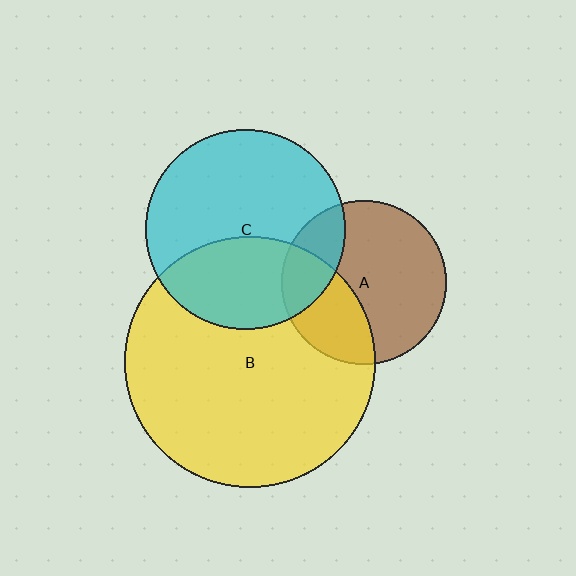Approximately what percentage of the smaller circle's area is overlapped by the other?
Approximately 20%.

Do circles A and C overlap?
Yes.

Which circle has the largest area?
Circle B (yellow).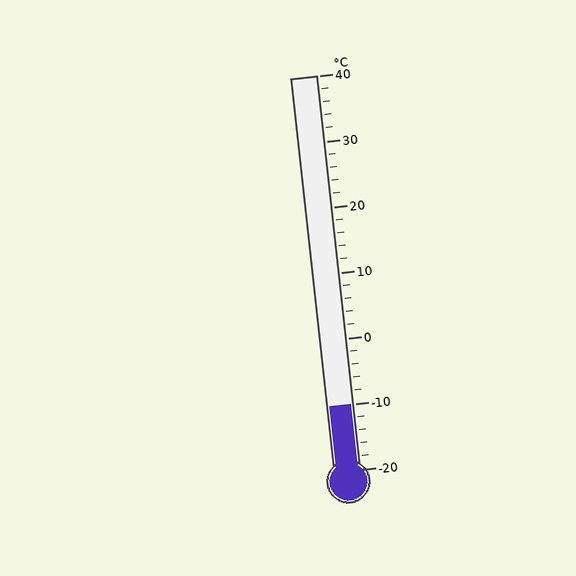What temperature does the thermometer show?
The thermometer shows approximately -10°C.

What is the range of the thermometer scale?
The thermometer scale ranges from -20°C to 40°C.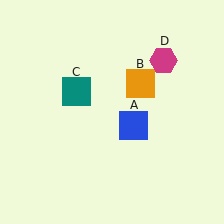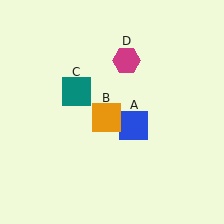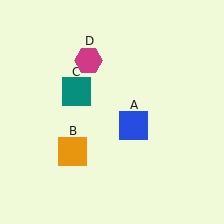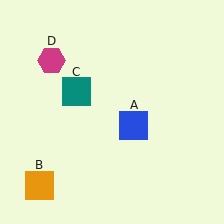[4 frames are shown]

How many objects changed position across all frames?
2 objects changed position: orange square (object B), magenta hexagon (object D).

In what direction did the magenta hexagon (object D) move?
The magenta hexagon (object D) moved left.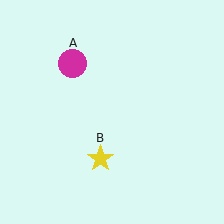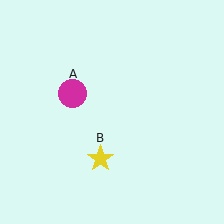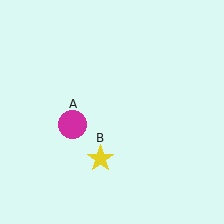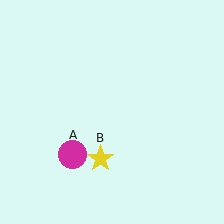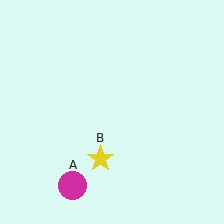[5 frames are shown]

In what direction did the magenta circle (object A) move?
The magenta circle (object A) moved down.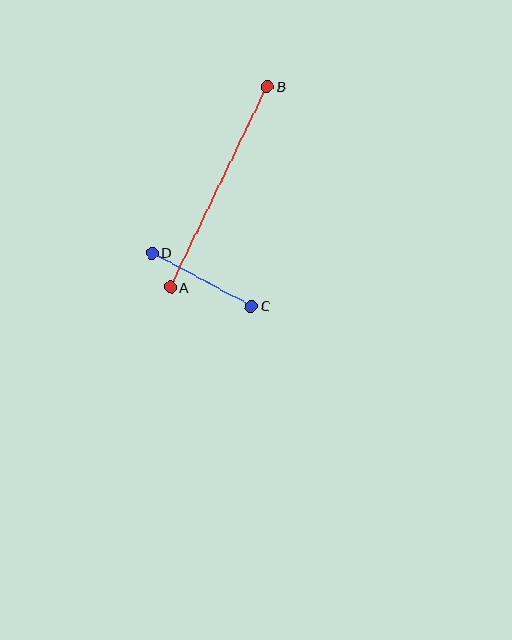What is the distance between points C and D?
The distance is approximately 113 pixels.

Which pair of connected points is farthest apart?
Points A and B are farthest apart.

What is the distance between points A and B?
The distance is approximately 223 pixels.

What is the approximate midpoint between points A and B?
The midpoint is at approximately (219, 187) pixels.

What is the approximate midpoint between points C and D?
The midpoint is at approximately (201, 279) pixels.